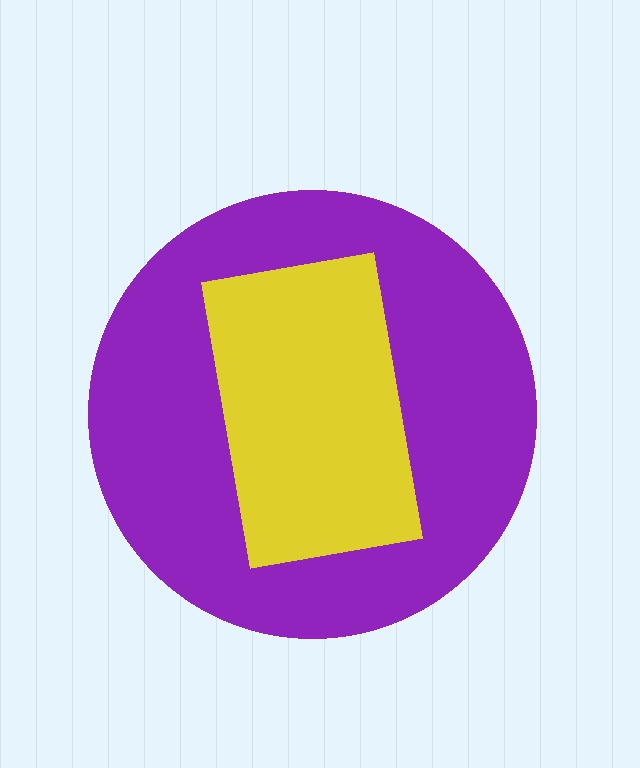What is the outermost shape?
The purple circle.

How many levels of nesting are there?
2.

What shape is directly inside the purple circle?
The yellow rectangle.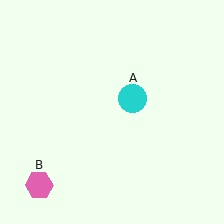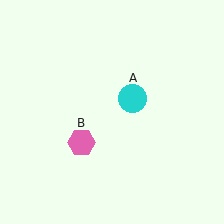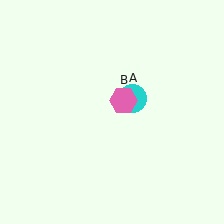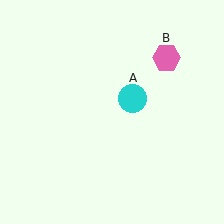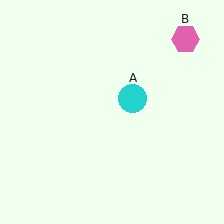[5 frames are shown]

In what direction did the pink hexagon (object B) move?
The pink hexagon (object B) moved up and to the right.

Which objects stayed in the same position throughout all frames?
Cyan circle (object A) remained stationary.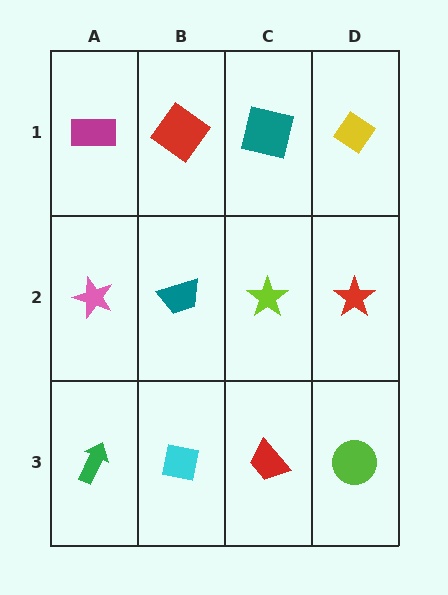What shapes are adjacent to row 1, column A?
A pink star (row 2, column A), a red diamond (row 1, column B).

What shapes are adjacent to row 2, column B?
A red diamond (row 1, column B), a cyan square (row 3, column B), a pink star (row 2, column A), a lime star (row 2, column C).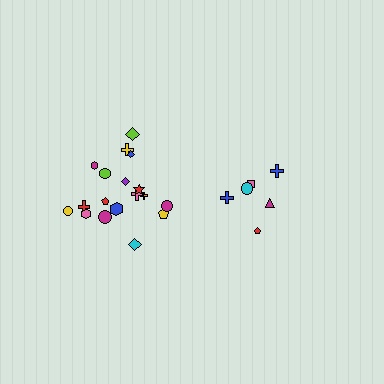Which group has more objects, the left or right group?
The left group.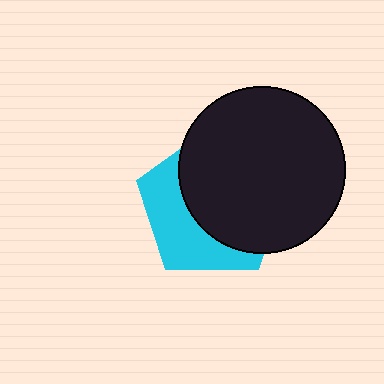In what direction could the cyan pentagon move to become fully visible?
The cyan pentagon could move left. That would shift it out from behind the black circle entirely.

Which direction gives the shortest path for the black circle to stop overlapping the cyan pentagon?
Moving right gives the shortest separation.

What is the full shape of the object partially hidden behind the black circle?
The partially hidden object is a cyan pentagon.